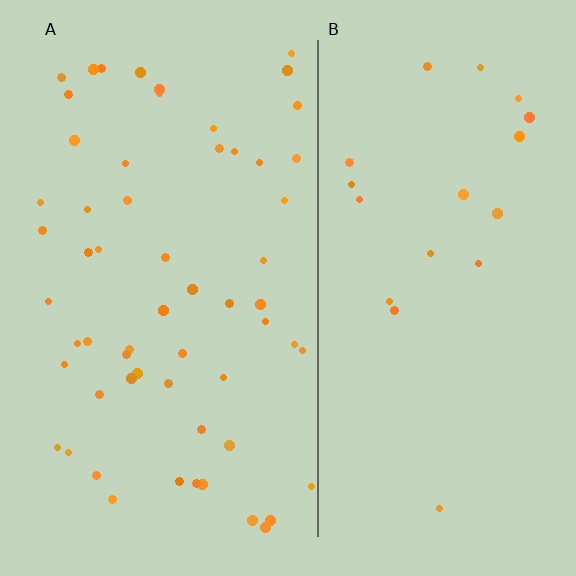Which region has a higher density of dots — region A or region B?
A (the left).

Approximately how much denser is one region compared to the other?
Approximately 3.0× — region A over region B.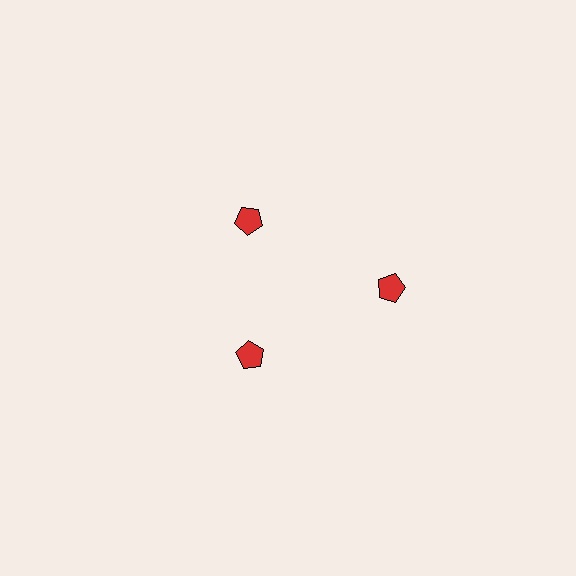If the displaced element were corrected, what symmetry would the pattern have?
It would have 3-fold rotational symmetry — the pattern would map onto itself every 120 degrees.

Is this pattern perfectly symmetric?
No. The 3 red pentagons are arranged in a ring, but one element near the 3 o'clock position is pushed outward from the center, breaking the 3-fold rotational symmetry.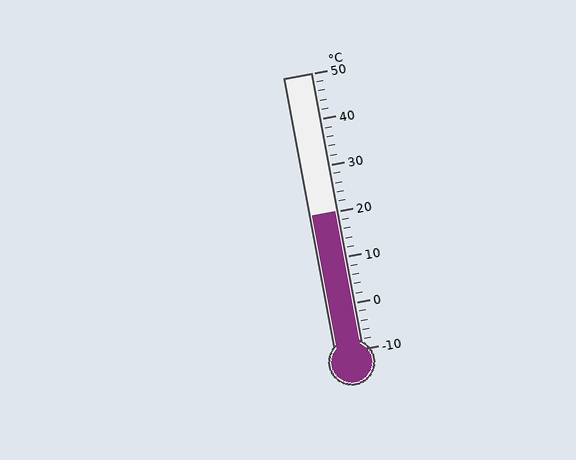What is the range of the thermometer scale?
The thermometer scale ranges from -10°C to 50°C.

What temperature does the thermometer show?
The thermometer shows approximately 20°C.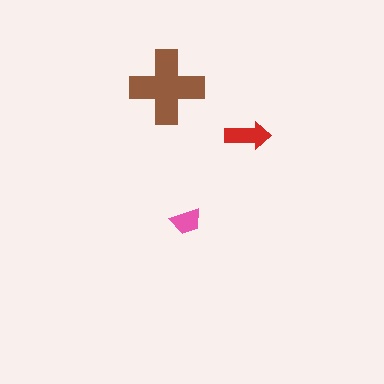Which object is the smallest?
The pink trapezoid.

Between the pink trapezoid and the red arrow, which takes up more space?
The red arrow.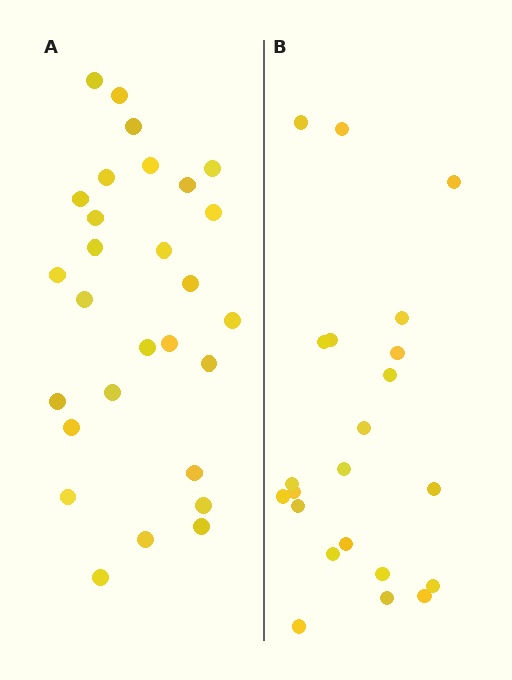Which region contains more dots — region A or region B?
Region A (the left region) has more dots.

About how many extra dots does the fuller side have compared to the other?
Region A has about 6 more dots than region B.